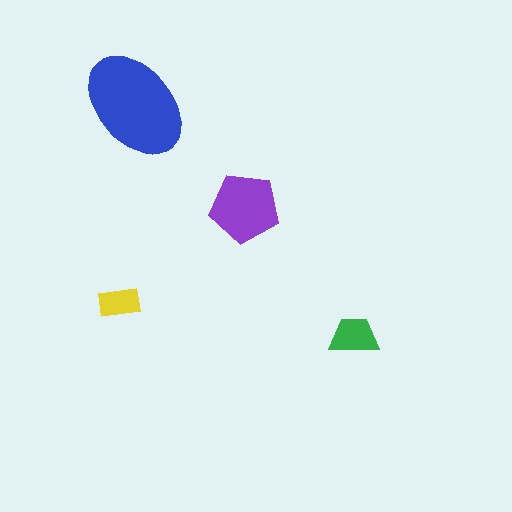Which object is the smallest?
The yellow rectangle.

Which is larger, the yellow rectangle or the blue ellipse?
The blue ellipse.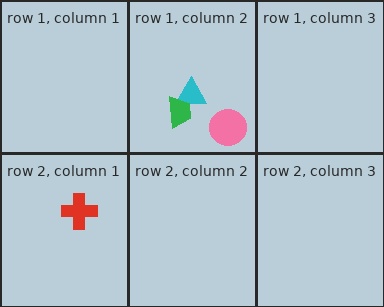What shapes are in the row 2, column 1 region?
The red cross.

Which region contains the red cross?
The row 2, column 1 region.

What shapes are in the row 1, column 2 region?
The cyan triangle, the green trapezoid, the pink circle.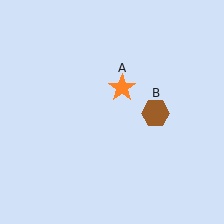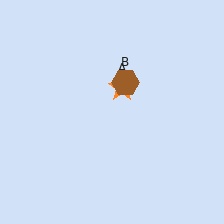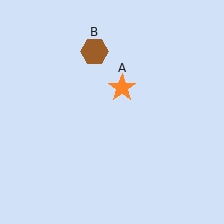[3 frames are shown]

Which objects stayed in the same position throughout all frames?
Orange star (object A) remained stationary.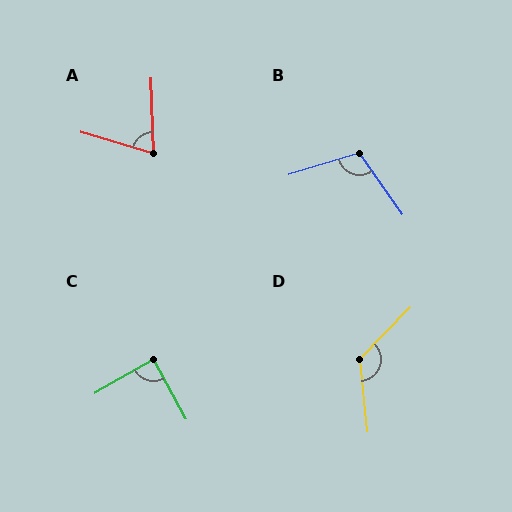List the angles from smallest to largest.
A (72°), C (88°), B (109°), D (130°).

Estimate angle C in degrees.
Approximately 88 degrees.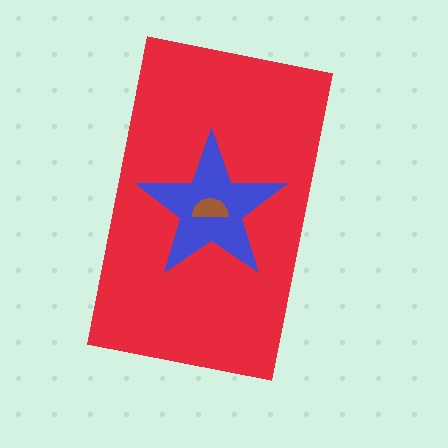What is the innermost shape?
The brown semicircle.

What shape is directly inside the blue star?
The brown semicircle.